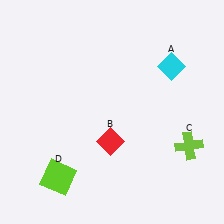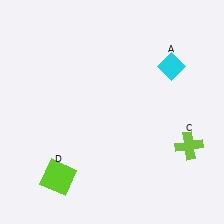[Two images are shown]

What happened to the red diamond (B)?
The red diamond (B) was removed in Image 2. It was in the bottom-left area of Image 1.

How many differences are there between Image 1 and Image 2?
There is 1 difference between the two images.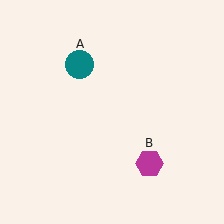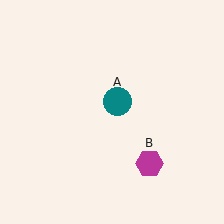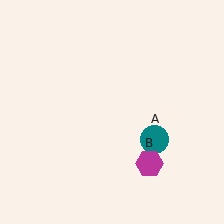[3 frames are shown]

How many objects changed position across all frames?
1 object changed position: teal circle (object A).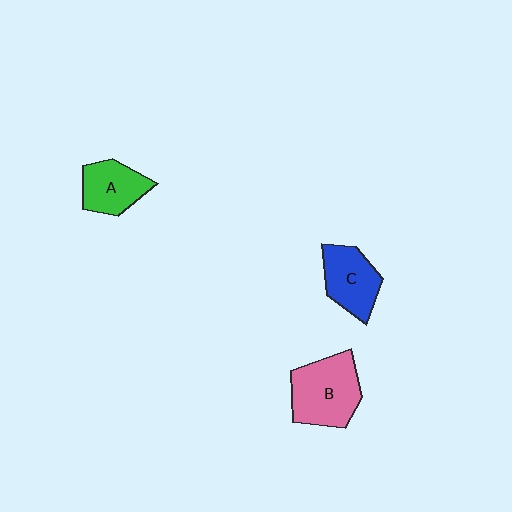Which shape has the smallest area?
Shape A (green).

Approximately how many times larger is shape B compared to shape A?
Approximately 1.5 times.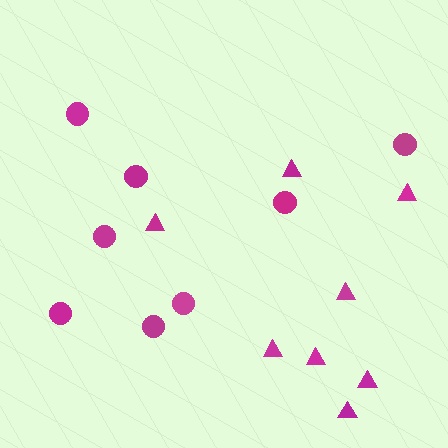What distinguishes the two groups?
There are 2 groups: one group of circles (8) and one group of triangles (8).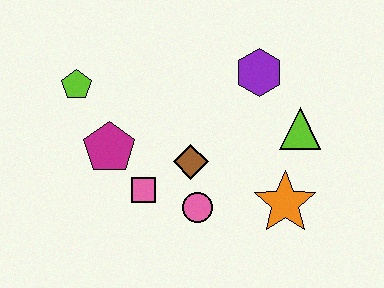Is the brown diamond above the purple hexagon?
No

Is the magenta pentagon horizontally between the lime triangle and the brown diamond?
No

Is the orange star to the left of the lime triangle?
Yes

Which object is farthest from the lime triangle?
The lime pentagon is farthest from the lime triangle.